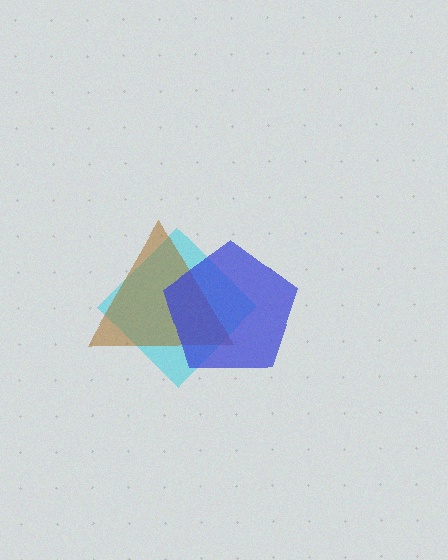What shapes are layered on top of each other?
The layered shapes are: a cyan diamond, a brown triangle, a blue pentagon.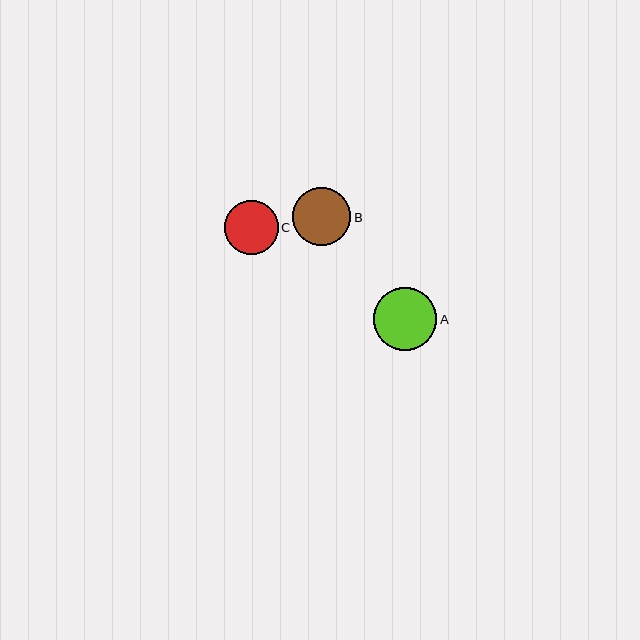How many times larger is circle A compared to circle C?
Circle A is approximately 1.2 times the size of circle C.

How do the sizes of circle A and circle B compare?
Circle A and circle B are approximately the same size.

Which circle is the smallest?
Circle C is the smallest with a size of approximately 54 pixels.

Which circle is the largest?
Circle A is the largest with a size of approximately 63 pixels.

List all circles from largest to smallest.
From largest to smallest: A, B, C.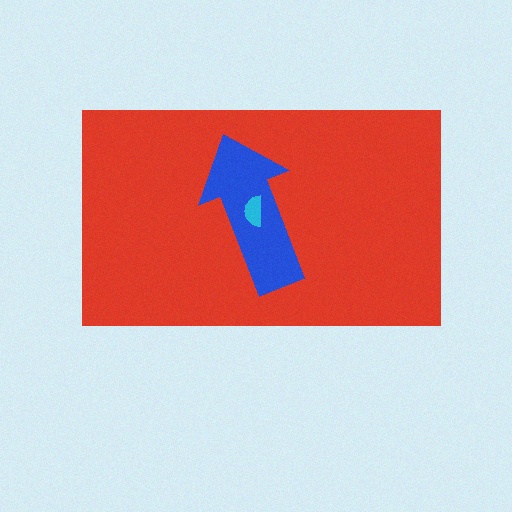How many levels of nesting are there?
3.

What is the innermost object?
The cyan semicircle.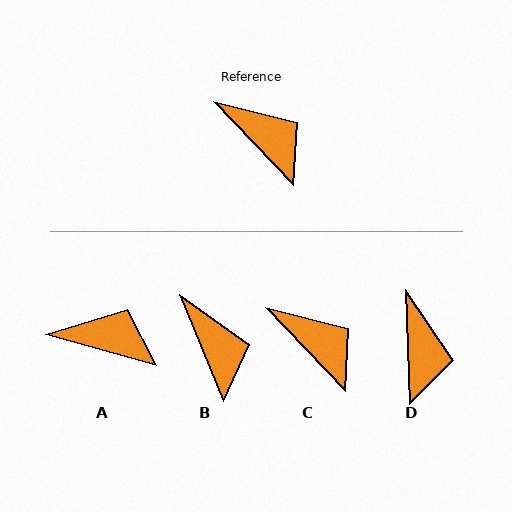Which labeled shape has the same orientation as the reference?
C.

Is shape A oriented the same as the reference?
No, it is off by about 31 degrees.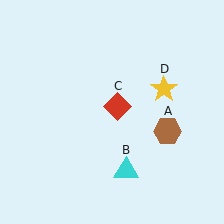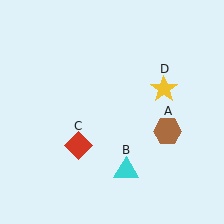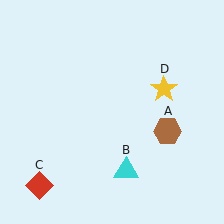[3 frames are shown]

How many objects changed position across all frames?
1 object changed position: red diamond (object C).